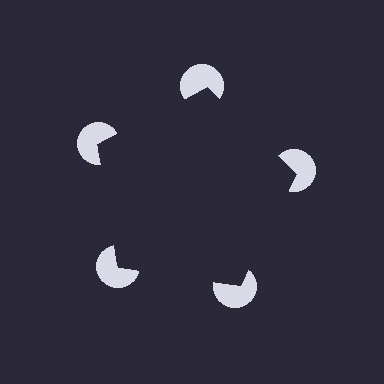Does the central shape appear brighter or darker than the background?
It typically appears slightly darker than the background, even though no actual brightness change is drawn.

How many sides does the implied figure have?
5 sides.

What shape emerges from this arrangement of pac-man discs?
An illusory pentagon — its edges are inferred from the aligned wedge cuts in the pac-man discs, not physically drawn.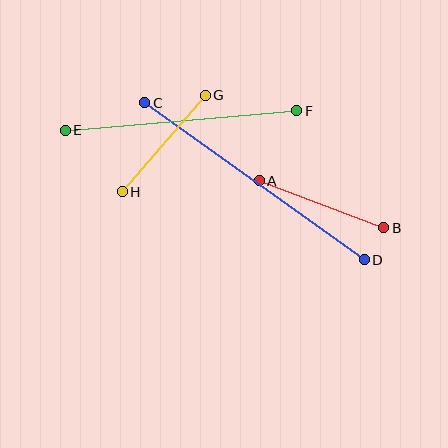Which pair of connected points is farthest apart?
Points C and D are farthest apart.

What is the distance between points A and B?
The distance is approximately 133 pixels.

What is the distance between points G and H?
The distance is approximately 127 pixels.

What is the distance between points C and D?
The distance is approximately 270 pixels.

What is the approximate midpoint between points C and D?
The midpoint is at approximately (255, 181) pixels.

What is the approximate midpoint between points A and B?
The midpoint is at approximately (321, 204) pixels.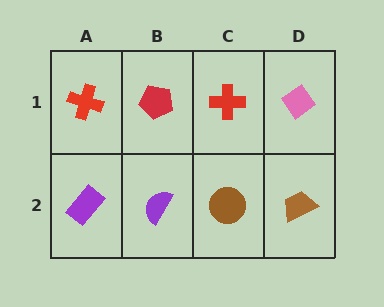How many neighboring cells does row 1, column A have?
2.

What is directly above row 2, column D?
A pink diamond.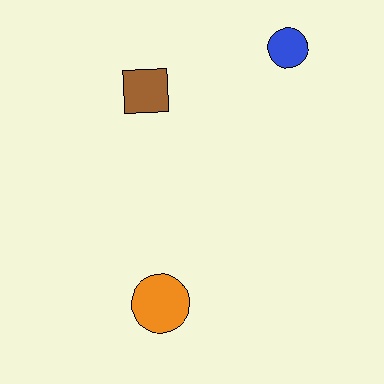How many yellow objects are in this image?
There are no yellow objects.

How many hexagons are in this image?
There are no hexagons.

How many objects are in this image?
There are 3 objects.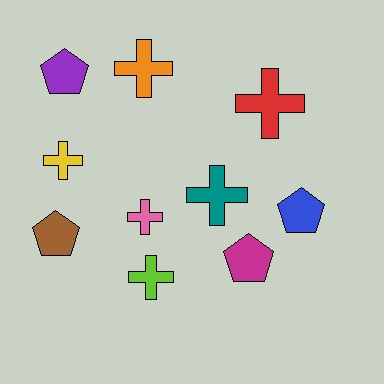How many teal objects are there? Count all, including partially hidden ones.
There is 1 teal object.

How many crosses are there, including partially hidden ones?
There are 6 crosses.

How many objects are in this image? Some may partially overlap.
There are 10 objects.